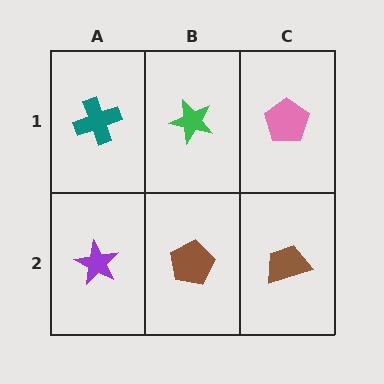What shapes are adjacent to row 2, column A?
A teal cross (row 1, column A), a brown pentagon (row 2, column B).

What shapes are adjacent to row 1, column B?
A brown pentagon (row 2, column B), a teal cross (row 1, column A), a pink pentagon (row 1, column C).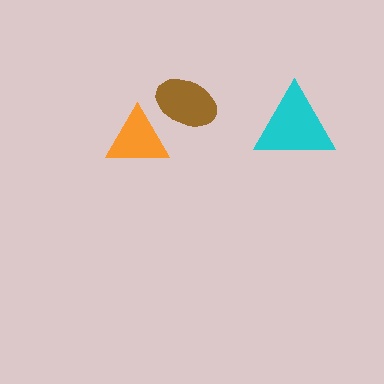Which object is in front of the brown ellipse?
The orange triangle is in front of the brown ellipse.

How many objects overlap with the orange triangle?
1 object overlaps with the orange triangle.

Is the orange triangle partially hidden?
No, no other shape covers it.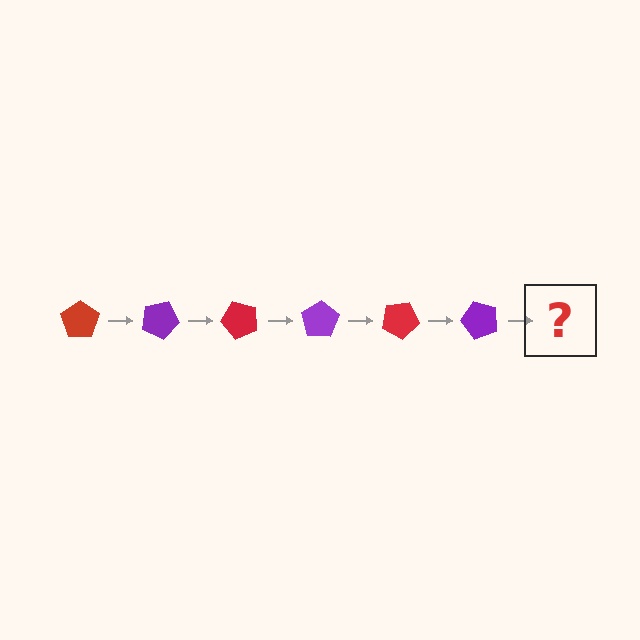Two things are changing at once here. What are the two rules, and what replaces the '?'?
The two rules are that it rotates 25 degrees each step and the color cycles through red and purple. The '?' should be a red pentagon, rotated 150 degrees from the start.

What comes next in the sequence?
The next element should be a red pentagon, rotated 150 degrees from the start.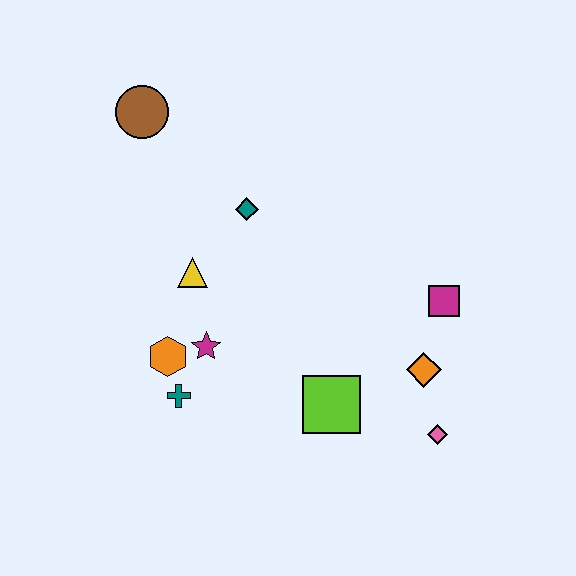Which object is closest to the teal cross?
The orange hexagon is closest to the teal cross.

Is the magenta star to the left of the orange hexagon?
No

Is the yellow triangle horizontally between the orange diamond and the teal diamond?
No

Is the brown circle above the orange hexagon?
Yes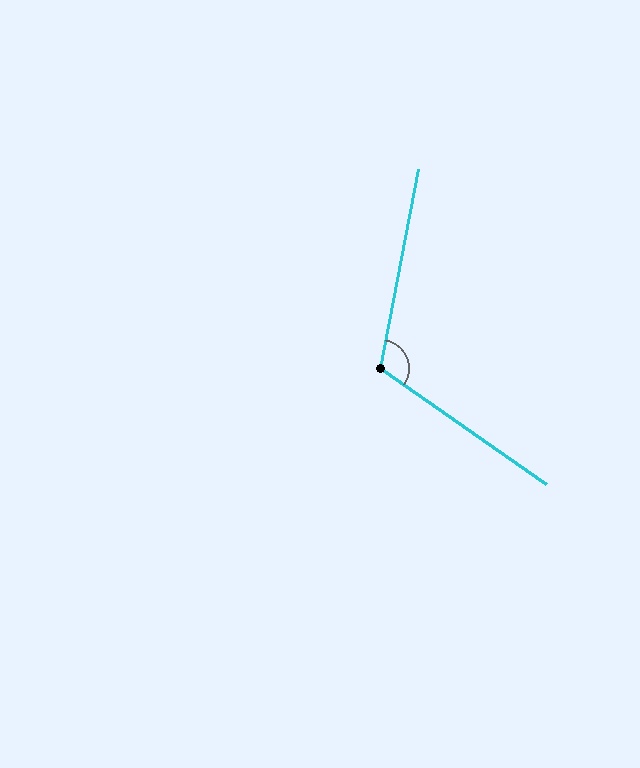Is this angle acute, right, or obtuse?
It is obtuse.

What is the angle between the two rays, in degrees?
Approximately 114 degrees.